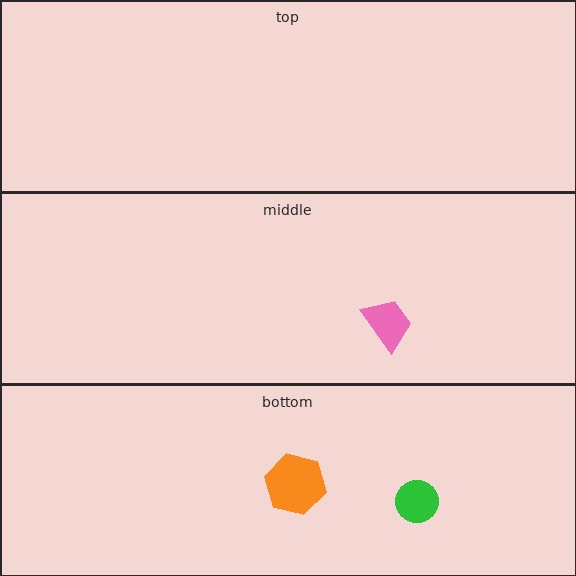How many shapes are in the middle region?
1.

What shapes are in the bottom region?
The orange hexagon, the green circle.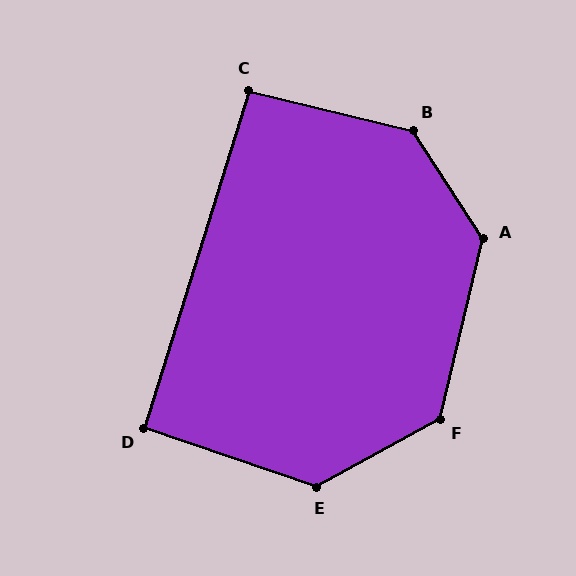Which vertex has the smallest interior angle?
D, at approximately 92 degrees.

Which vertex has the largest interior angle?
B, at approximately 136 degrees.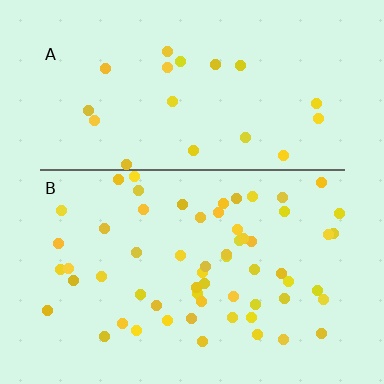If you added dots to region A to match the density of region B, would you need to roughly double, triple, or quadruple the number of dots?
Approximately triple.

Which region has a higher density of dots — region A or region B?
B (the bottom).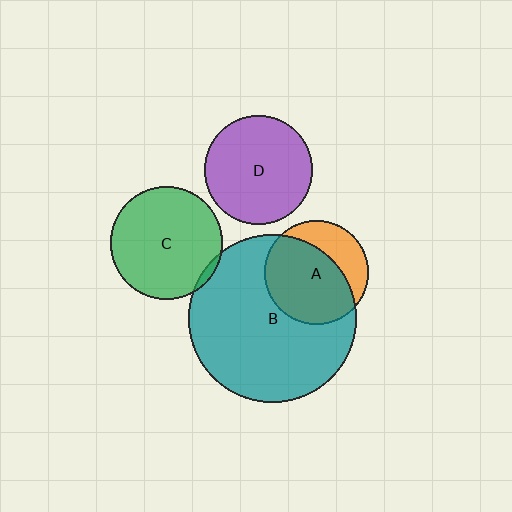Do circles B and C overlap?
Yes.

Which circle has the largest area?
Circle B (teal).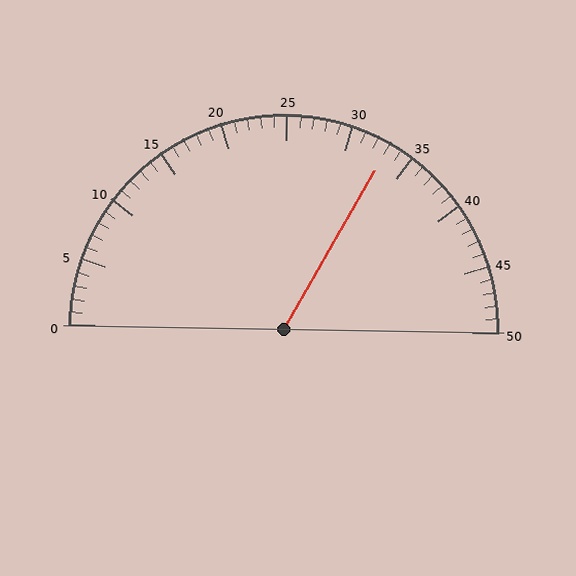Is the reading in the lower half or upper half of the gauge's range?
The reading is in the upper half of the range (0 to 50).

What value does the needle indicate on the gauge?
The needle indicates approximately 33.